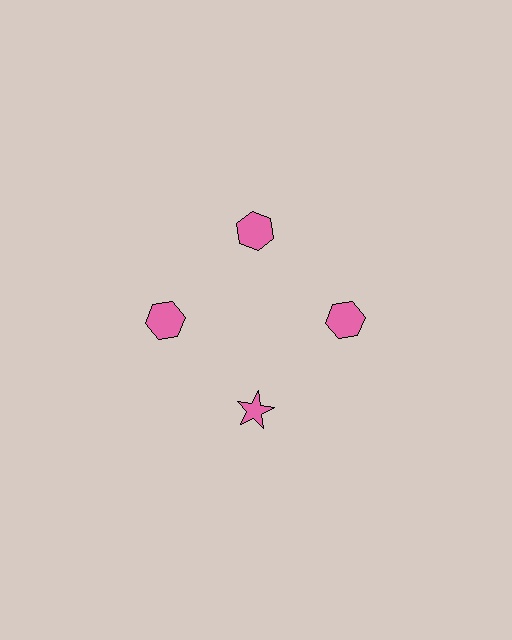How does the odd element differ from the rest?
It has a different shape: star instead of hexagon.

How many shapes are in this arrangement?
There are 4 shapes arranged in a ring pattern.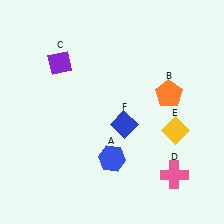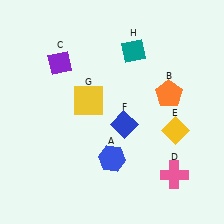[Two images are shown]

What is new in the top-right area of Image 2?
A teal diamond (H) was added in the top-right area of Image 2.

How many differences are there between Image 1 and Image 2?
There are 2 differences between the two images.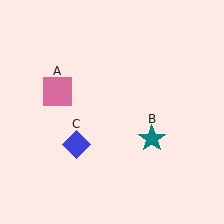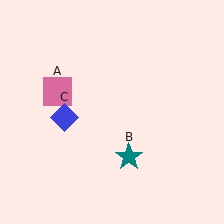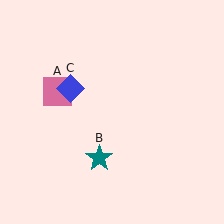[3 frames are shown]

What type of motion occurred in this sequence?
The teal star (object B), blue diamond (object C) rotated clockwise around the center of the scene.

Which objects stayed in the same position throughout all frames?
Pink square (object A) remained stationary.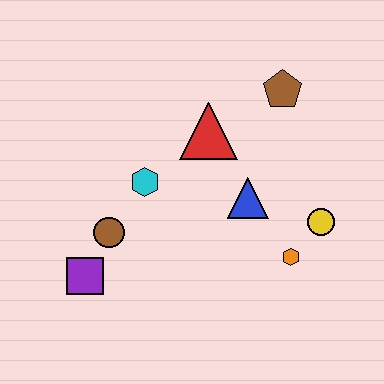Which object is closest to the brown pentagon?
The red triangle is closest to the brown pentagon.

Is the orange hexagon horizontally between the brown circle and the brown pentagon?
No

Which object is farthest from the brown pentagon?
The purple square is farthest from the brown pentagon.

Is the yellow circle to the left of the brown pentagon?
No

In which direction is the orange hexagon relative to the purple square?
The orange hexagon is to the right of the purple square.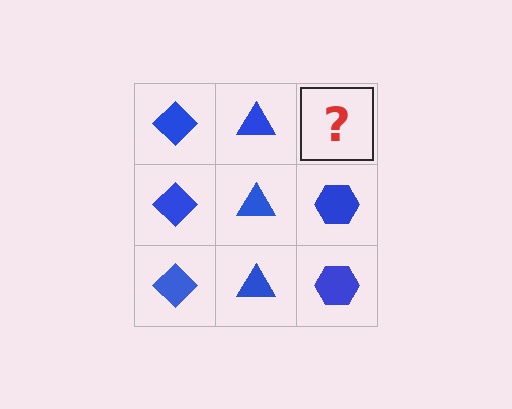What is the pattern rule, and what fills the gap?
The rule is that each column has a consistent shape. The gap should be filled with a blue hexagon.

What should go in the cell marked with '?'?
The missing cell should contain a blue hexagon.